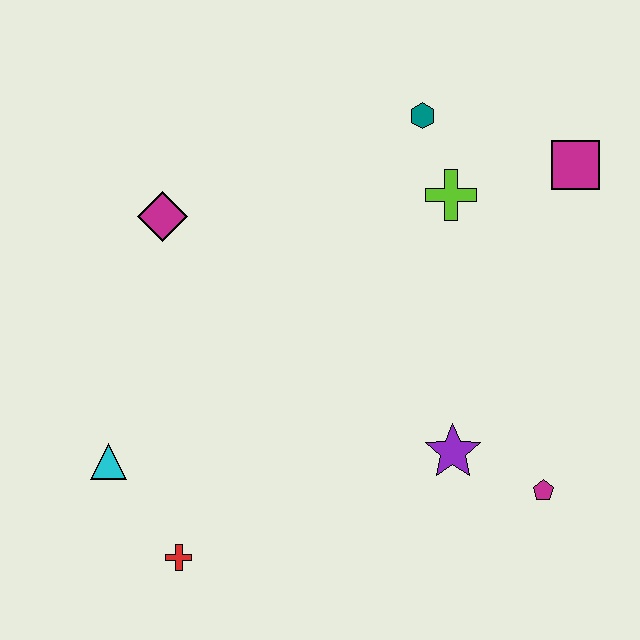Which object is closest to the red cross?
The cyan triangle is closest to the red cross.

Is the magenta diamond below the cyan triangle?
No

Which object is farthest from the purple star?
The magenta diamond is farthest from the purple star.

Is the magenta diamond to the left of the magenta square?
Yes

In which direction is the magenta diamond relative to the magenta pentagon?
The magenta diamond is to the left of the magenta pentagon.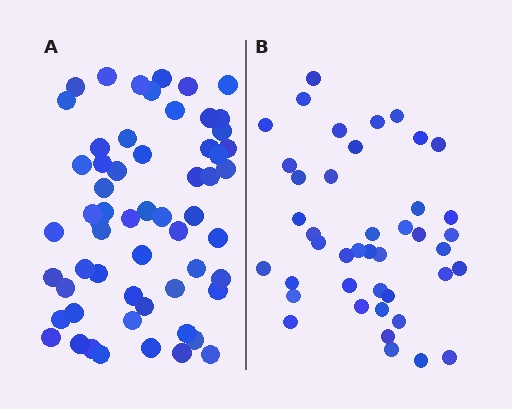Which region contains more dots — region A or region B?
Region A (the left region) has more dots.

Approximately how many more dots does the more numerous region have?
Region A has approximately 15 more dots than region B.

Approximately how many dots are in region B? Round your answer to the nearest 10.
About 40 dots. (The exact count is 42, which rounds to 40.)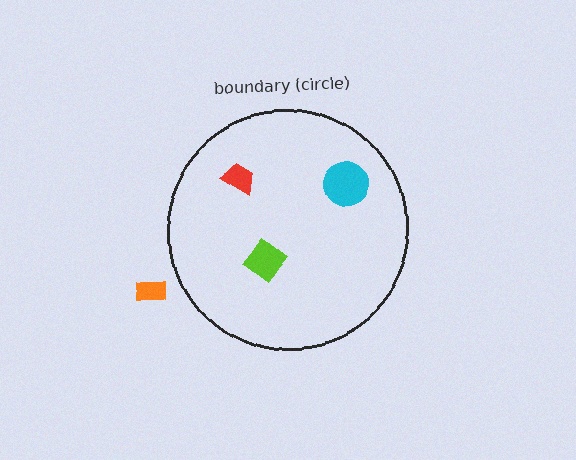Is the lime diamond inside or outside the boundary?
Inside.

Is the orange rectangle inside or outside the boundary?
Outside.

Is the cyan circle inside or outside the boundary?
Inside.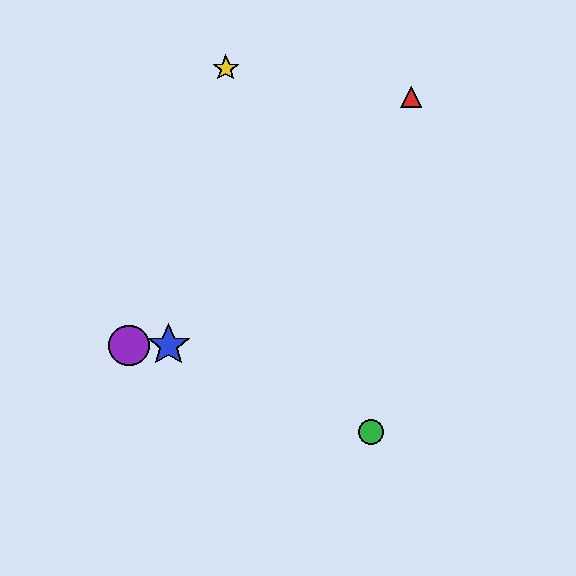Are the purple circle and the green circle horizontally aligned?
No, the purple circle is at y≈346 and the green circle is at y≈432.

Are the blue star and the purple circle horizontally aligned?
Yes, both are at y≈346.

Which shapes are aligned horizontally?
The blue star, the purple circle are aligned horizontally.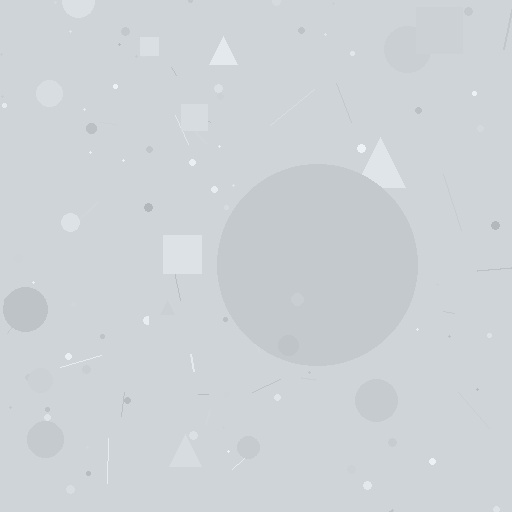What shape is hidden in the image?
A circle is hidden in the image.